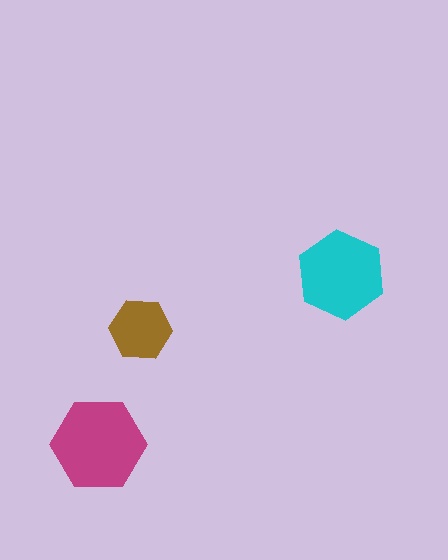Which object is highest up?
The cyan hexagon is topmost.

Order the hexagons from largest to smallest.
the magenta one, the cyan one, the brown one.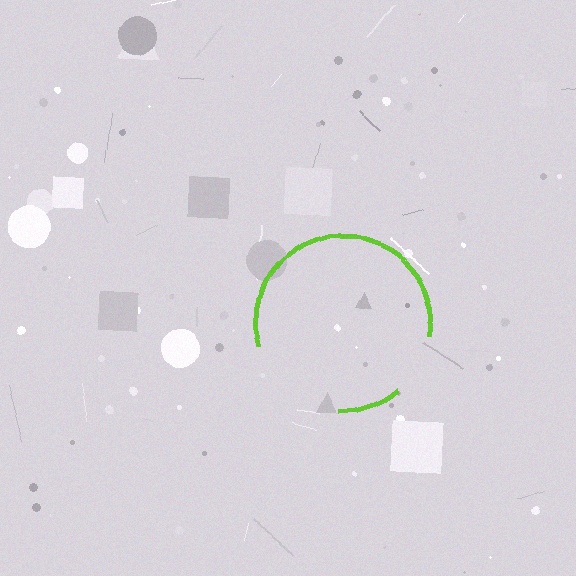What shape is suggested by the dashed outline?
The dashed outline suggests a circle.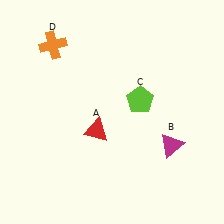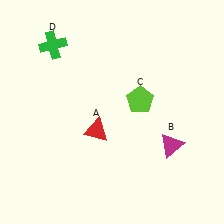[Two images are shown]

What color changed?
The cross (D) changed from orange in Image 1 to green in Image 2.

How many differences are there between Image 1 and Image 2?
There is 1 difference between the two images.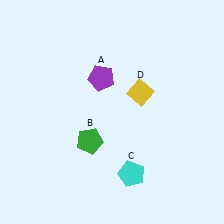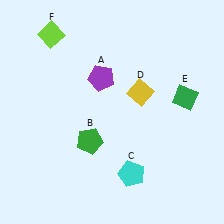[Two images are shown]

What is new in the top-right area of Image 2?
A green diamond (E) was added in the top-right area of Image 2.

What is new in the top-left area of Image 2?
A lime diamond (F) was added in the top-left area of Image 2.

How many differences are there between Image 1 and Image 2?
There are 2 differences between the two images.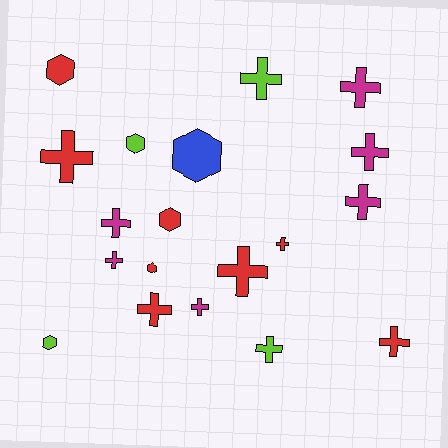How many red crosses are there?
There are 5 red crosses.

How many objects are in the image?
There are 19 objects.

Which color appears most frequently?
Red, with 8 objects.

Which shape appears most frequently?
Cross, with 13 objects.